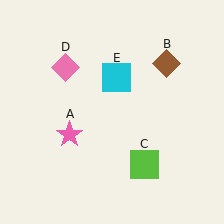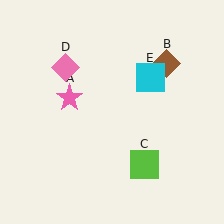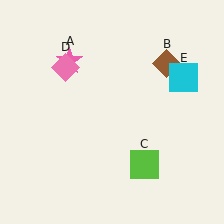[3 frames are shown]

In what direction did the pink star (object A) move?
The pink star (object A) moved up.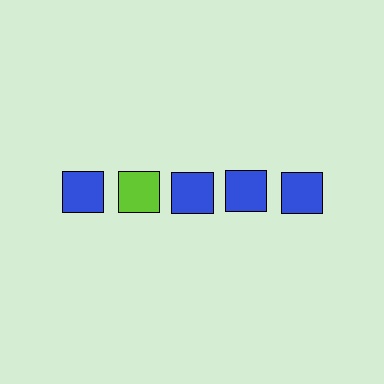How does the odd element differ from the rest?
It has a different color: lime instead of blue.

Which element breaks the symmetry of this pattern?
The lime square in the top row, second from left column breaks the symmetry. All other shapes are blue squares.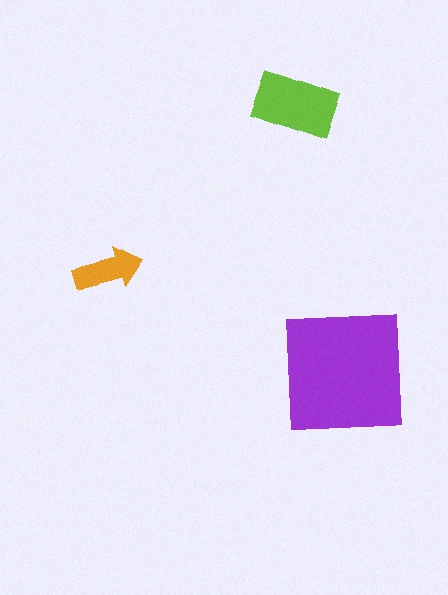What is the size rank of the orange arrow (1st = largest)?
3rd.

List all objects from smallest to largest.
The orange arrow, the lime rectangle, the purple square.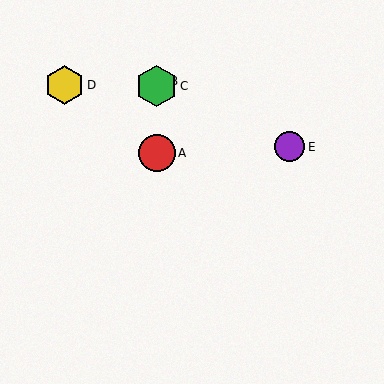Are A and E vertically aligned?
No, A is at x≈157 and E is at x≈290.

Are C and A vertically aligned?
Yes, both are at x≈157.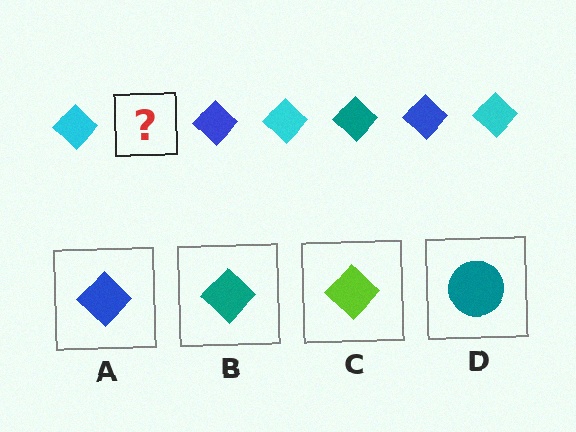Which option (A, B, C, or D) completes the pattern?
B.